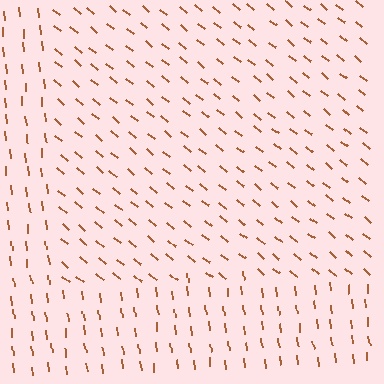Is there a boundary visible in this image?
Yes, there is a texture boundary formed by a change in line orientation.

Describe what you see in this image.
The image is filled with small brown line segments. A rectangle region in the image has lines oriented differently from the surrounding lines, creating a visible texture boundary.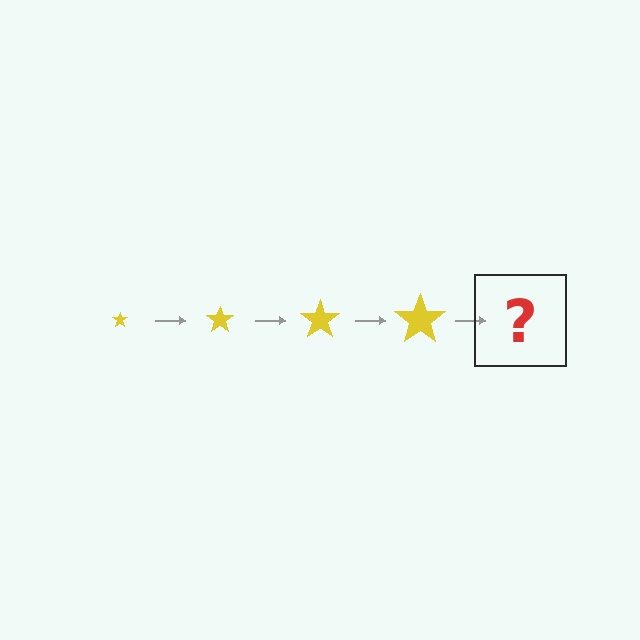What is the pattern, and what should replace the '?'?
The pattern is that the star gets progressively larger each step. The '?' should be a yellow star, larger than the previous one.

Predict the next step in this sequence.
The next step is a yellow star, larger than the previous one.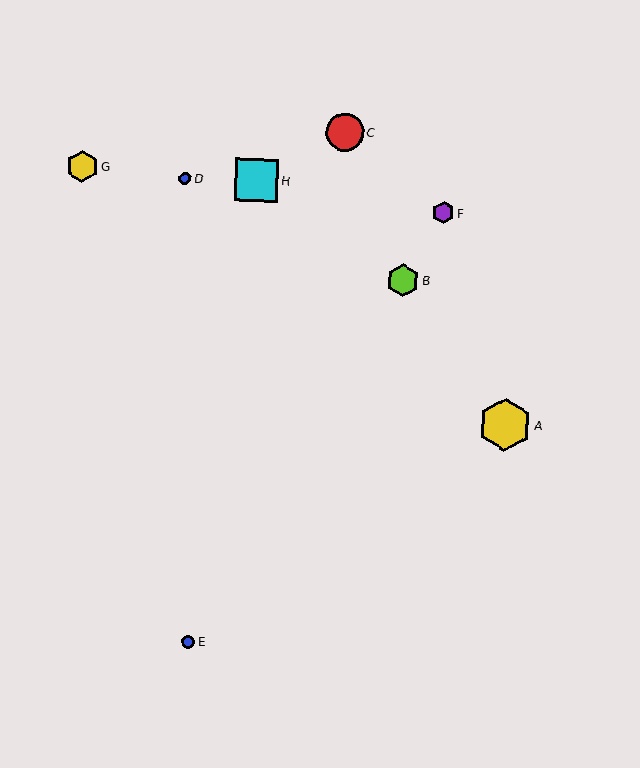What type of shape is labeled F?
Shape F is a purple hexagon.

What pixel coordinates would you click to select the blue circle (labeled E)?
Click at (188, 642) to select the blue circle E.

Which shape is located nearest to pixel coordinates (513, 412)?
The yellow hexagon (labeled A) at (505, 425) is nearest to that location.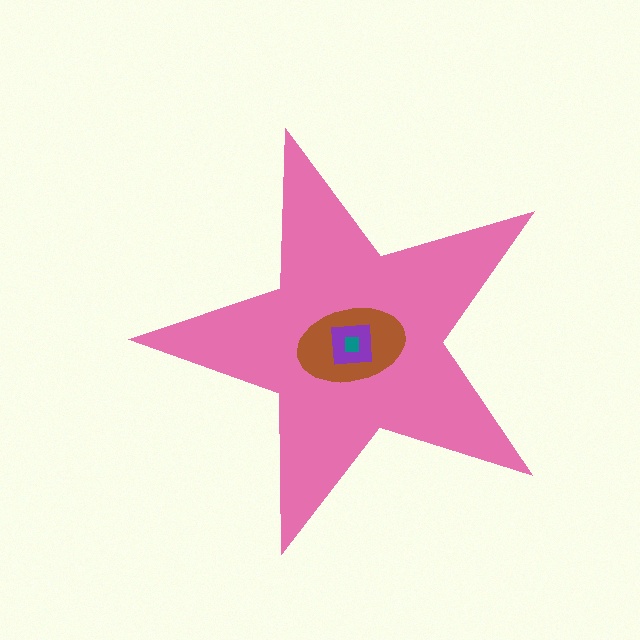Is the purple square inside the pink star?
Yes.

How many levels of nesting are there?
4.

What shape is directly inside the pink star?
The brown ellipse.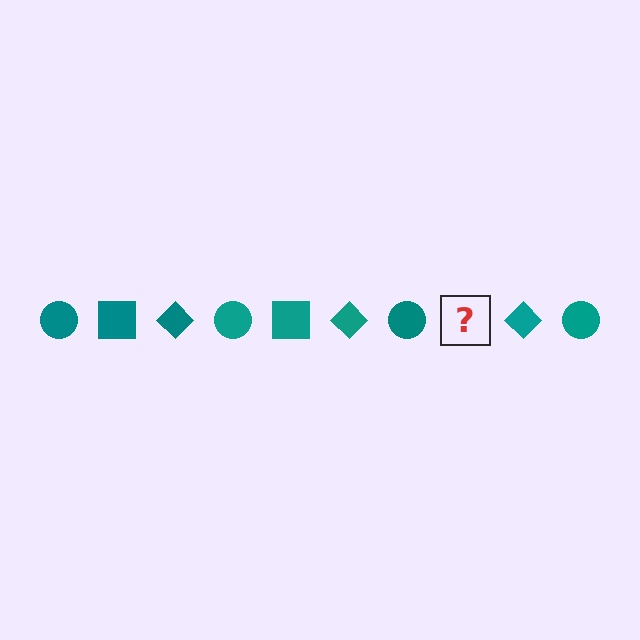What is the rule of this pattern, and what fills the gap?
The rule is that the pattern cycles through circle, square, diamond shapes in teal. The gap should be filled with a teal square.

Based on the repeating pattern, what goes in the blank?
The blank should be a teal square.